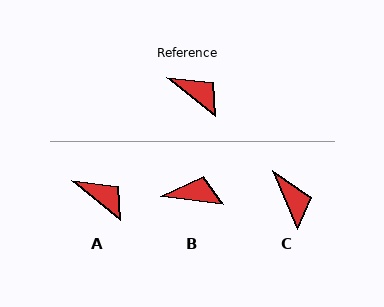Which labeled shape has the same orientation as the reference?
A.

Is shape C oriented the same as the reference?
No, it is off by about 29 degrees.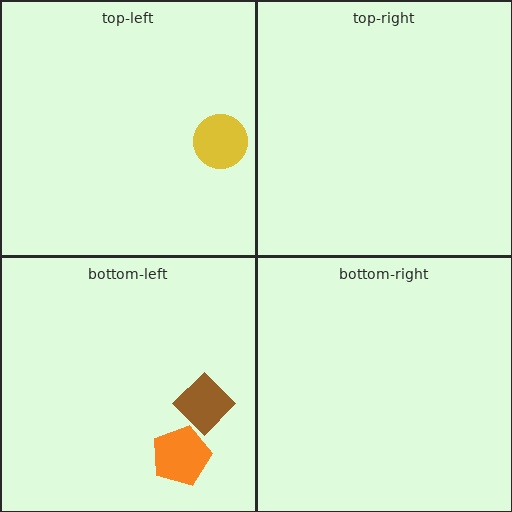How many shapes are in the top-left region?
1.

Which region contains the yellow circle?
The top-left region.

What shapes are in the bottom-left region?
The orange pentagon, the brown diamond.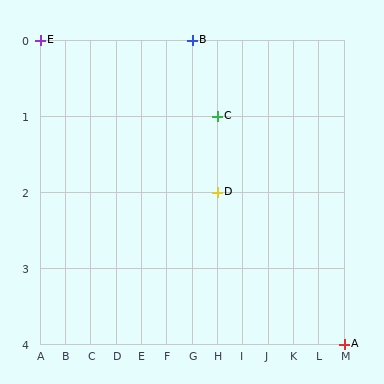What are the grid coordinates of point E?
Point E is at grid coordinates (A, 0).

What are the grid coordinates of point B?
Point B is at grid coordinates (G, 0).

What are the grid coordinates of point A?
Point A is at grid coordinates (M, 4).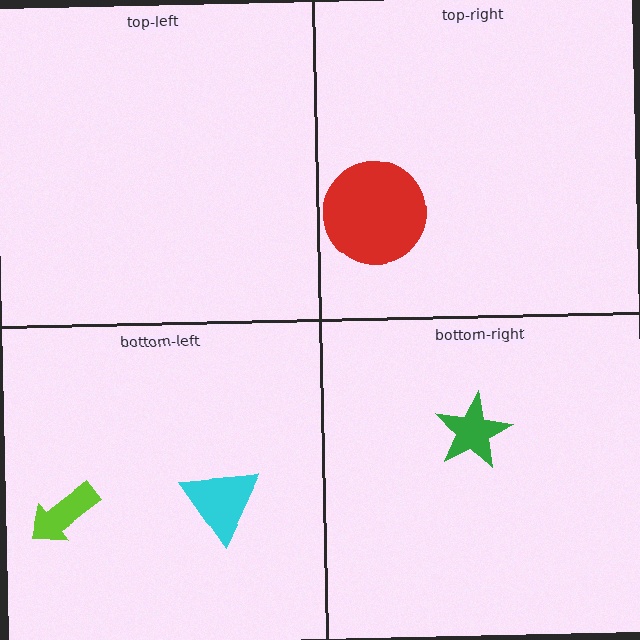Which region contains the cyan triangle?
The bottom-left region.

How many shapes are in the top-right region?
1.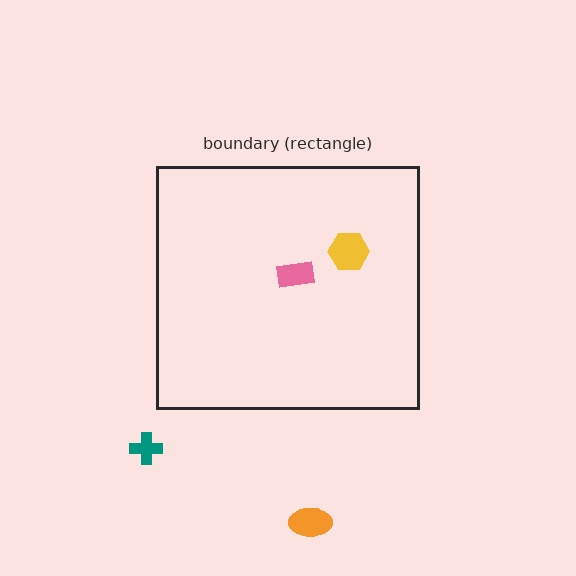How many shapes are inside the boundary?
2 inside, 2 outside.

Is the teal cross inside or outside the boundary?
Outside.